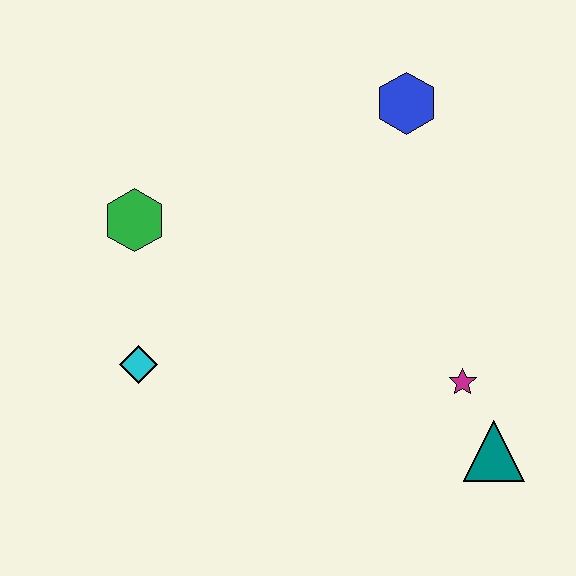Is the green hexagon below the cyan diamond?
No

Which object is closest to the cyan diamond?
The green hexagon is closest to the cyan diamond.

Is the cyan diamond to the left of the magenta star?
Yes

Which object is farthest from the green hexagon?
The teal triangle is farthest from the green hexagon.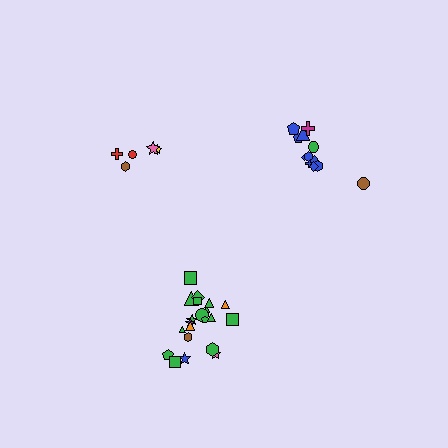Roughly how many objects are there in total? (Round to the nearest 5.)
Roughly 40 objects in total.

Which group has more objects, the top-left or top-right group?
The top-right group.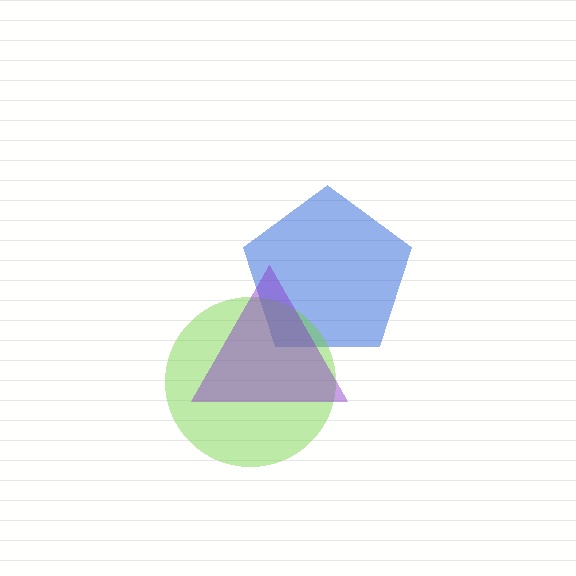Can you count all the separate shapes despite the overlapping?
Yes, there are 3 separate shapes.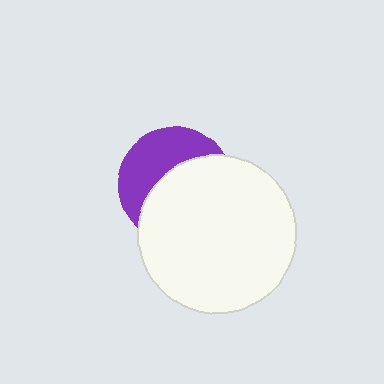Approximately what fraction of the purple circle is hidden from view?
Roughly 58% of the purple circle is hidden behind the white circle.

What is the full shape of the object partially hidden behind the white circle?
The partially hidden object is a purple circle.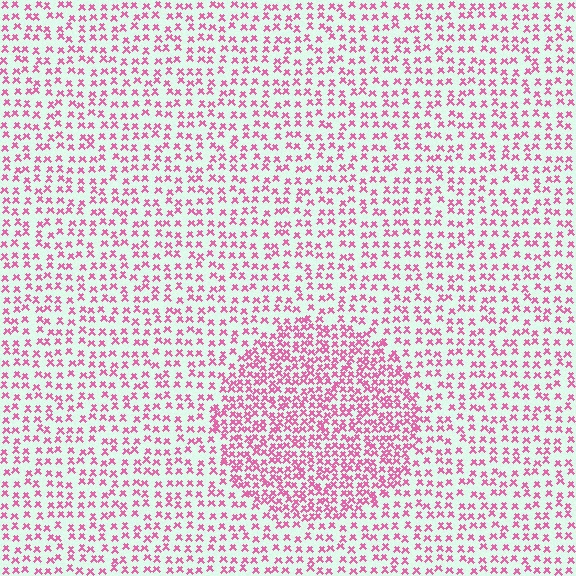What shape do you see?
I see a circle.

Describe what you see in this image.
The image contains small pink elements arranged at two different densities. A circle-shaped region is visible where the elements are more densely packed than the surrounding area.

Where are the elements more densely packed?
The elements are more densely packed inside the circle boundary.